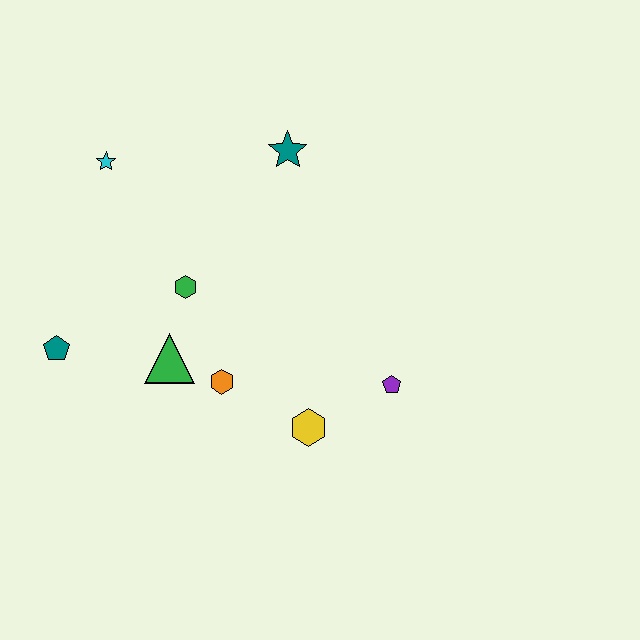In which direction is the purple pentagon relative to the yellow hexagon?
The purple pentagon is to the right of the yellow hexagon.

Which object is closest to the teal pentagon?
The green triangle is closest to the teal pentagon.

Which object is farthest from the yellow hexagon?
The cyan star is farthest from the yellow hexagon.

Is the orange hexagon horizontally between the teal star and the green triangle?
Yes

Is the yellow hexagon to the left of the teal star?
No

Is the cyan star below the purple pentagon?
No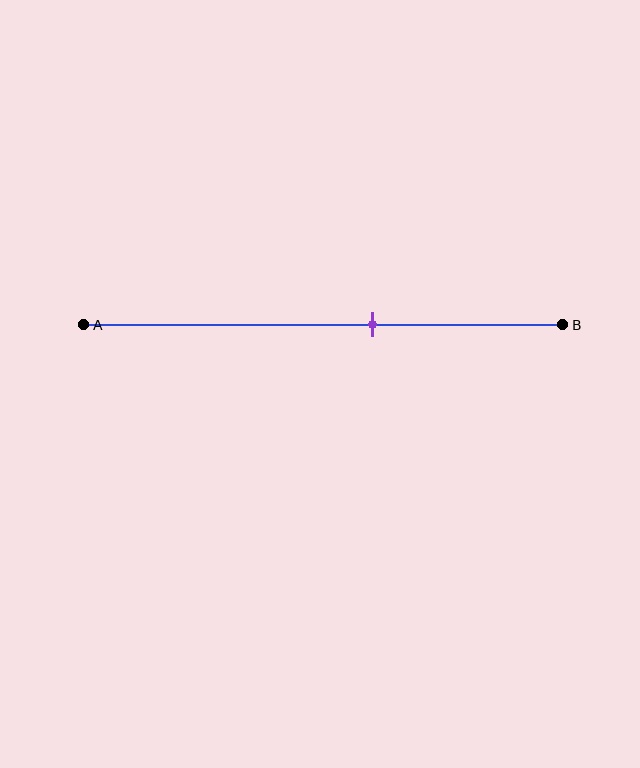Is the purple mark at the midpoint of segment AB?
No, the mark is at about 60% from A, not at the 50% midpoint.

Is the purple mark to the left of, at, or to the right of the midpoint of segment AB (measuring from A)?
The purple mark is to the right of the midpoint of segment AB.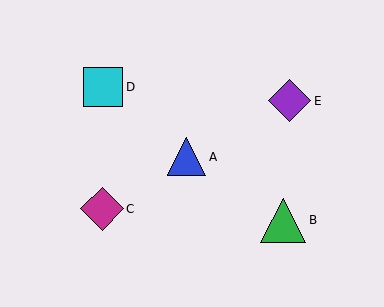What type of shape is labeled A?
Shape A is a blue triangle.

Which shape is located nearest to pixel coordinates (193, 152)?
The blue triangle (labeled A) at (186, 157) is nearest to that location.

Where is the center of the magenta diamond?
The center of the magenta diamond is at (102, 209).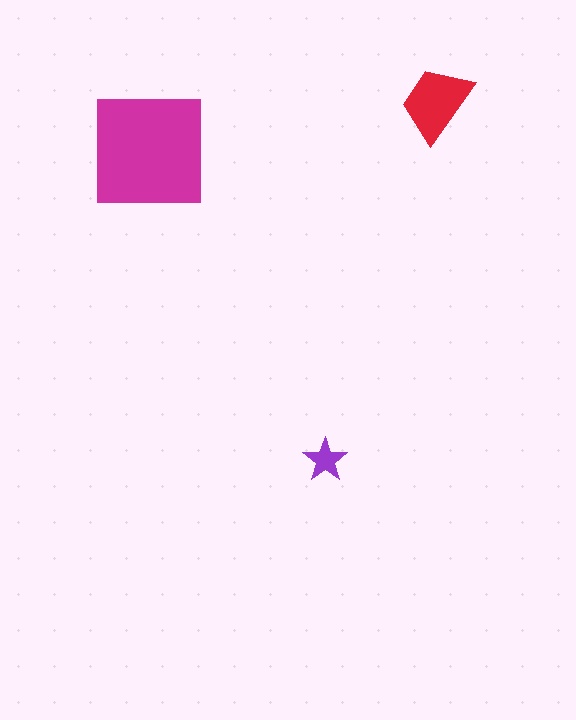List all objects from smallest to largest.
The purple star, the red trapezoid, the magenta square.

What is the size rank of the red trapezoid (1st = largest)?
2nd.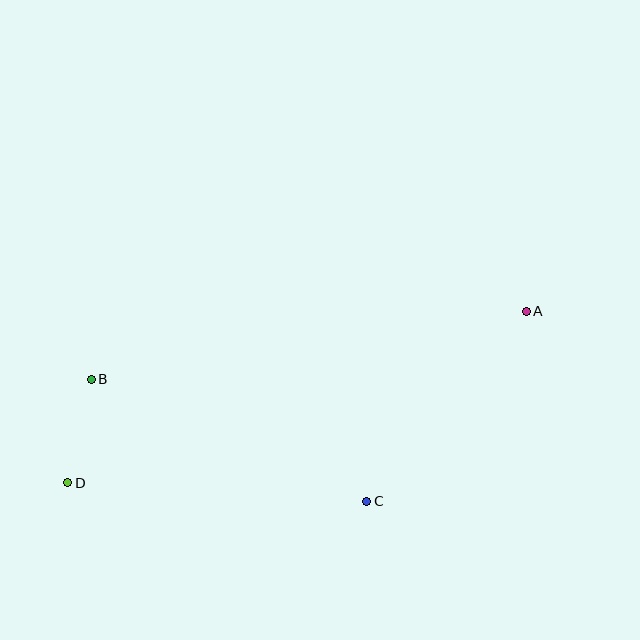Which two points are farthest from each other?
Points A and D are farthest from each other.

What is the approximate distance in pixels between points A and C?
The distance between A and C is approximately 248 pixels.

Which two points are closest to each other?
Points B and D are closest to each other.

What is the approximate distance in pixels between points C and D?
The distance between C and D is approximately 299 pixels.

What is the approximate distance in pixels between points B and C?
The distance between B and C is approximately 301 pixels.